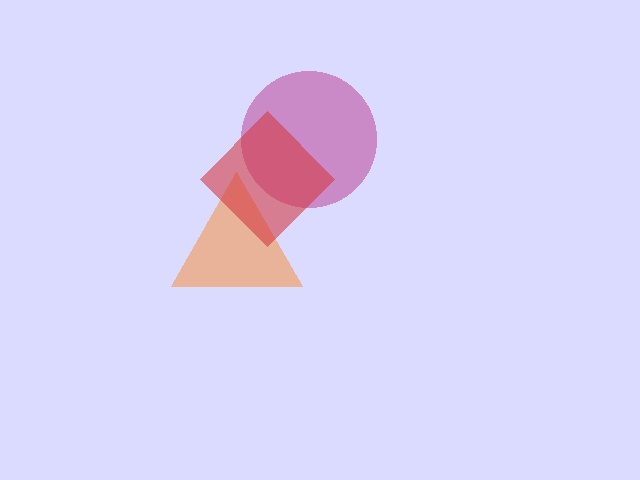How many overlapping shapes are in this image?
There are 3 overlapping shapes in the image.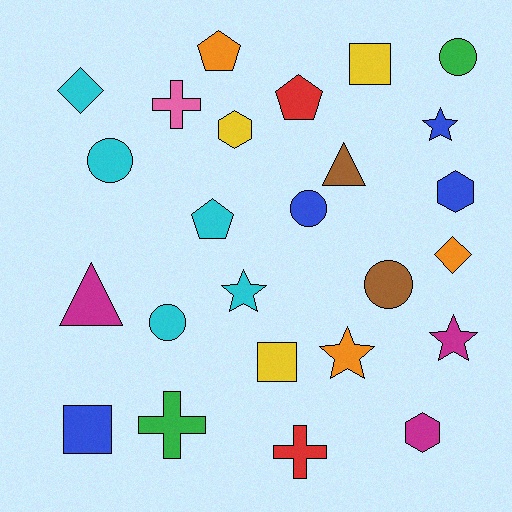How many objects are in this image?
There are 25 objects.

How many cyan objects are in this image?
There are 5 cyan objects.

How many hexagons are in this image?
There are 3 hexagons.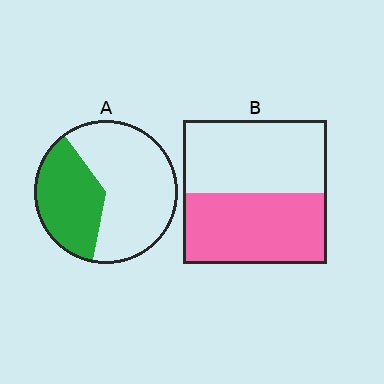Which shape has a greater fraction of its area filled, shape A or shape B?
Shape B.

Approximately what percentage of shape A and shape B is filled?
A is approximately 35% and B is approximately 50%.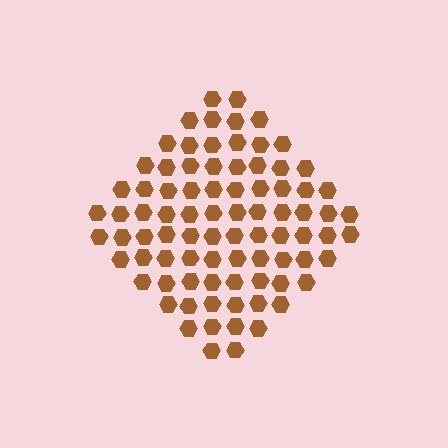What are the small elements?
The small elements are hexagons.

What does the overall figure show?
The overall figure shows a diamond.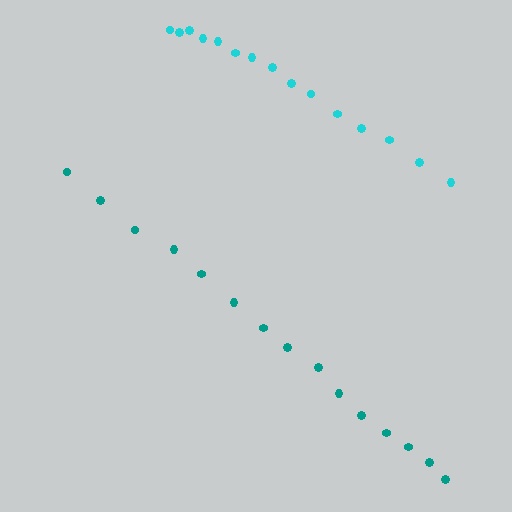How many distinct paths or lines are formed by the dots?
There are 2 distinct paths.